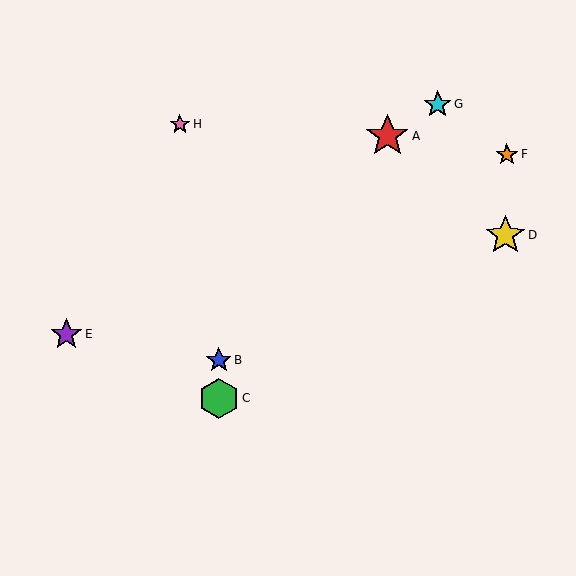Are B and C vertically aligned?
Yes, both are at x≈219.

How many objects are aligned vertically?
2 objects (B, C) are aligned vertically.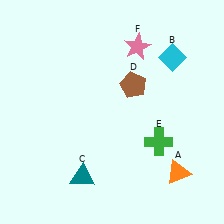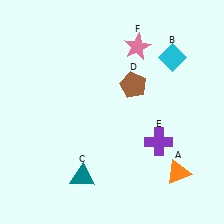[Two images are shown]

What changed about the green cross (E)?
In Image 1, E is green. In Image 2, it changed to purple.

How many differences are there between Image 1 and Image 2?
There is 1 difference between the two images.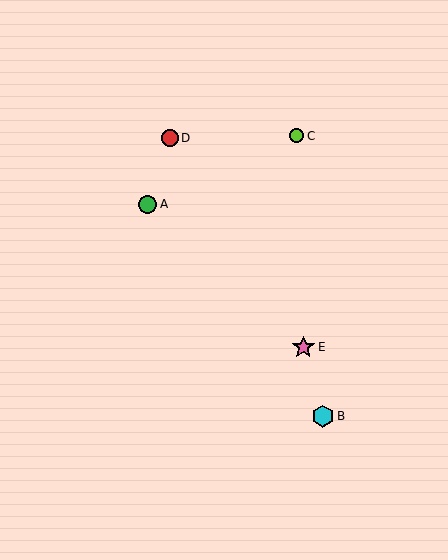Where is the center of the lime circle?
The center of the lime circle is at (297, 136).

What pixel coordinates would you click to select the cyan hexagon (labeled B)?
Click at (323, 416) to select the cyan hexagon B.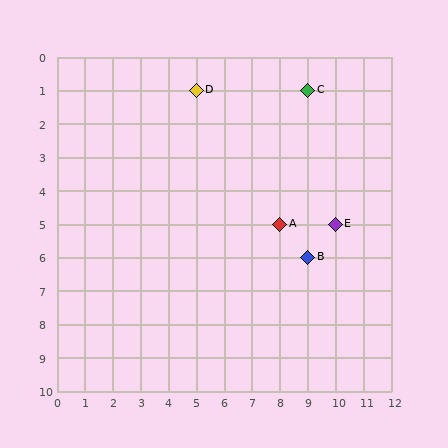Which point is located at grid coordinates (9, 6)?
Point B is at (9, 6).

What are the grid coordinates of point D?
Point D is at grid coordinates (5, 1).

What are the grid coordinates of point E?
Point E is at grid coordinates (10, 5).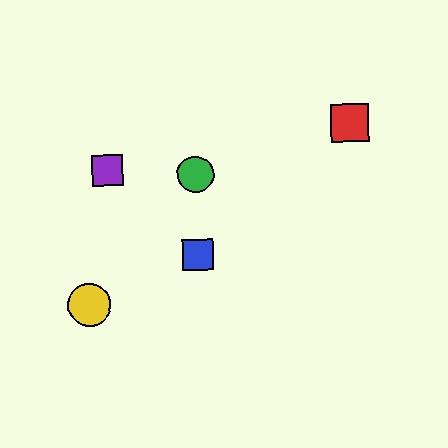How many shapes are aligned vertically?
2 shapes (the blue square, the green circle) are aligned vertically.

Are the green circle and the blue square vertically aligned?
Yes, both are at x≈196.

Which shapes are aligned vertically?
The blue square, the green circle are aligned vertically.